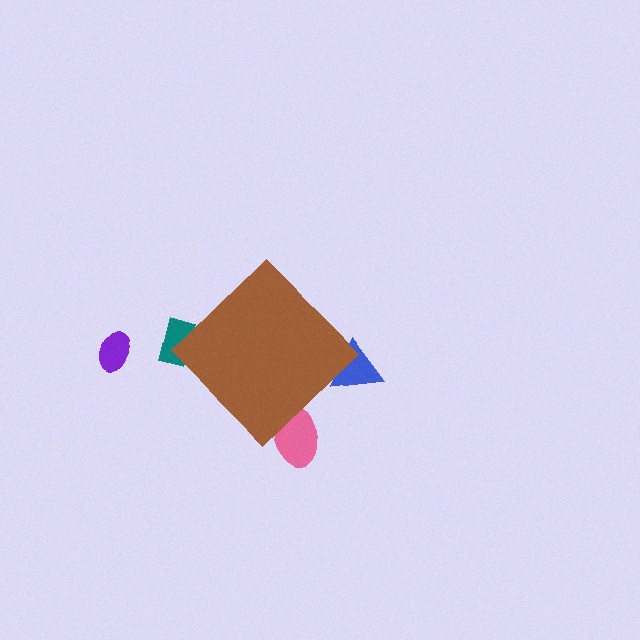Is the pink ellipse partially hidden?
Yes, the pink ellipse is partially hidden behind the brown diamond.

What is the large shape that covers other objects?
A brown diamond.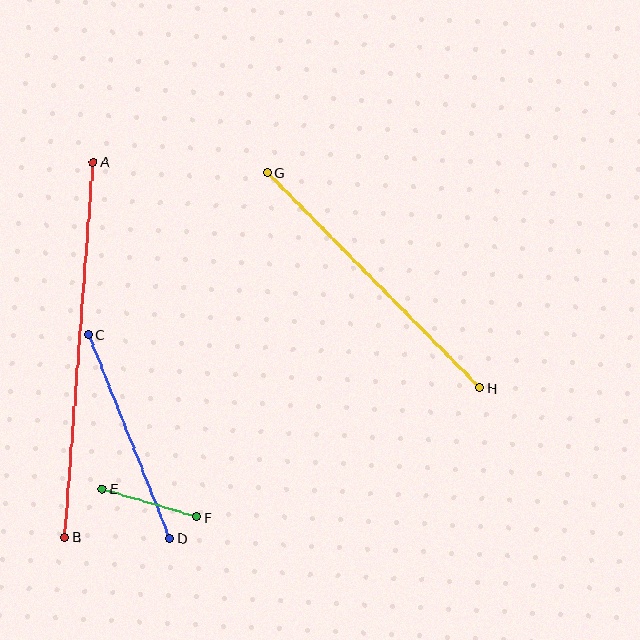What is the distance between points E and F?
The distance is approximately 99 pixels.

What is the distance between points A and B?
The distance is approximately 376 pixels.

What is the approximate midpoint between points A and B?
The midpoint is at approximately (79, 349) pixels.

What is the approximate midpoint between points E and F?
The midpoint is at approximately (150, 503) pixels.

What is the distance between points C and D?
The distance is approximately 220 pixels.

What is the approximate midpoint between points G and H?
The midpoint is at approximately (373, 280) pixels.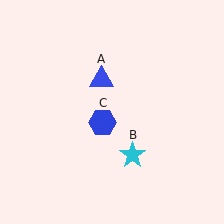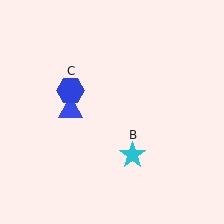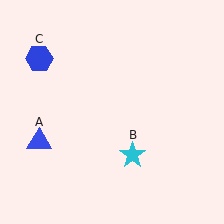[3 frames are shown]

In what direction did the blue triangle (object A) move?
The blue triangle (object A) moved down and to the left.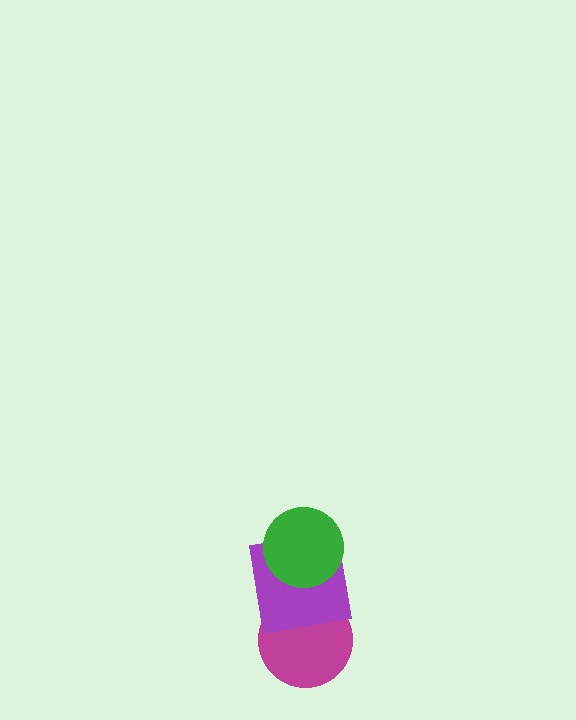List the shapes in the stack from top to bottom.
From top to bottom: the green circle, the purple square, the magenta circle.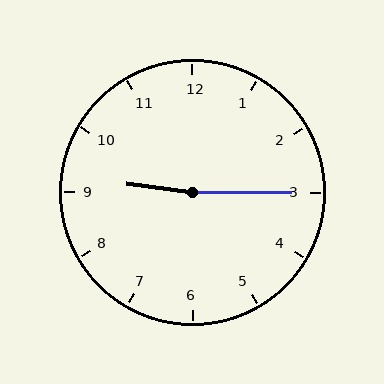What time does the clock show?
9:15.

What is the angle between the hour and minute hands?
Approximately 172 degrees.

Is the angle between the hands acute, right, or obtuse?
It is obtuse.